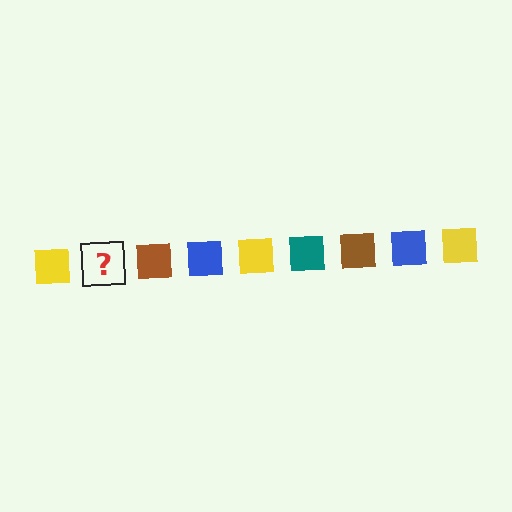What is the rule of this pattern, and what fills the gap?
The rule is that the pattern cycles through yellow, teal, brown, blue squares. The gap should be filled with a teal square.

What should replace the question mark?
The question mark should be replaced with a teal square.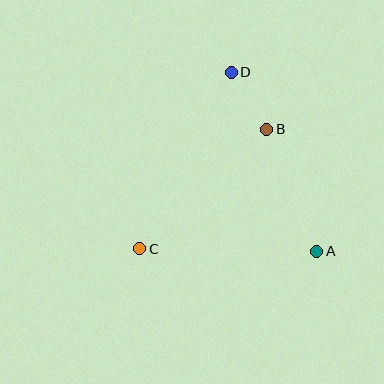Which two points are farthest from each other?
Points C and D are farthest from each other.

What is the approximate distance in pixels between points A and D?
The distance between A and D is approximately 198 pixels.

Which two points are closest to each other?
Points B and D are closest to each other.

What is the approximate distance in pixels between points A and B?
The distance between A and B is approximately 132 pixels.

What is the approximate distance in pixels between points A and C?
The distance between A and C is approximately 177 pixels.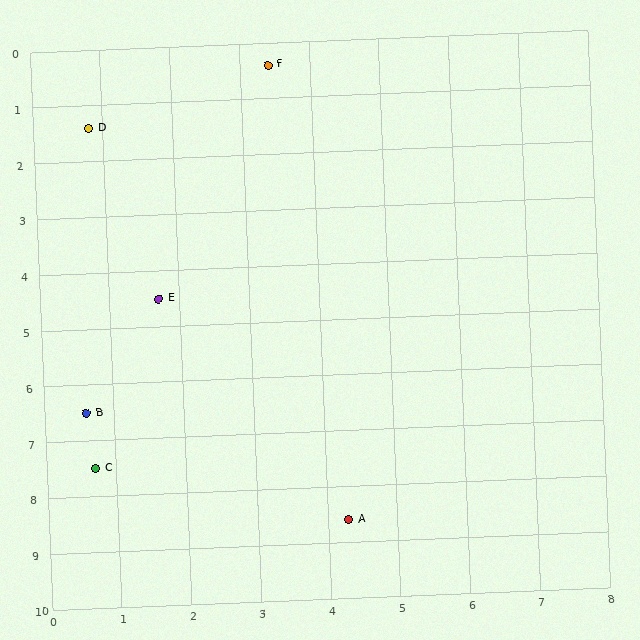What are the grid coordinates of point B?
Point B is at approximately (0.6, 6.5).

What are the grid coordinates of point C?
Point C is at approximately (0.7, 7.5).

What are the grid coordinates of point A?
Point A is at approximately (4.3, 8.6).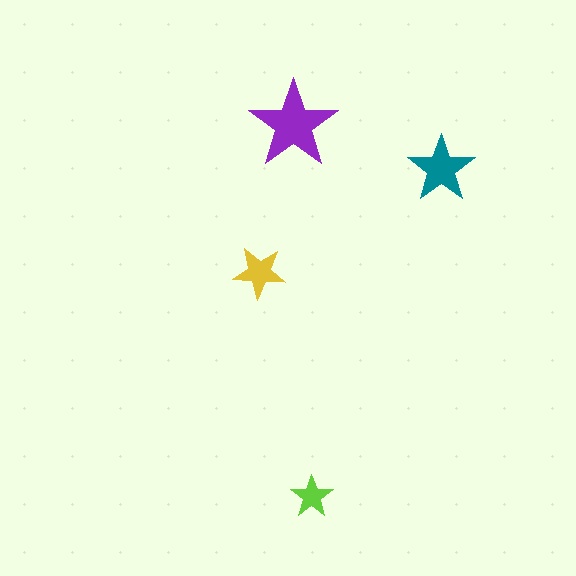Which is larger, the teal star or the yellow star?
The teal one.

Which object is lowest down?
The lime star is bottommost.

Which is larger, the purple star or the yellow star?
The purple one.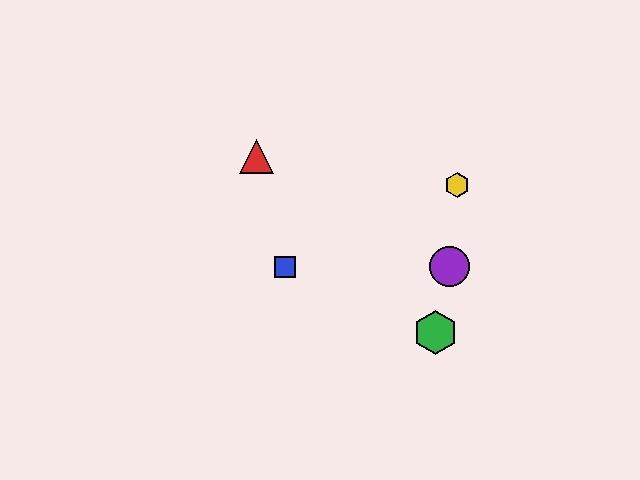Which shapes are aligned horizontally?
The blue square, the purple circle are aligned horizontally.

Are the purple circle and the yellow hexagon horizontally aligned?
No, the purple circle is at y≈267 and the yellow hexagon is at y≈185.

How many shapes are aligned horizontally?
2 shapes (the blue square, the purple circle) are aligned horizontally.